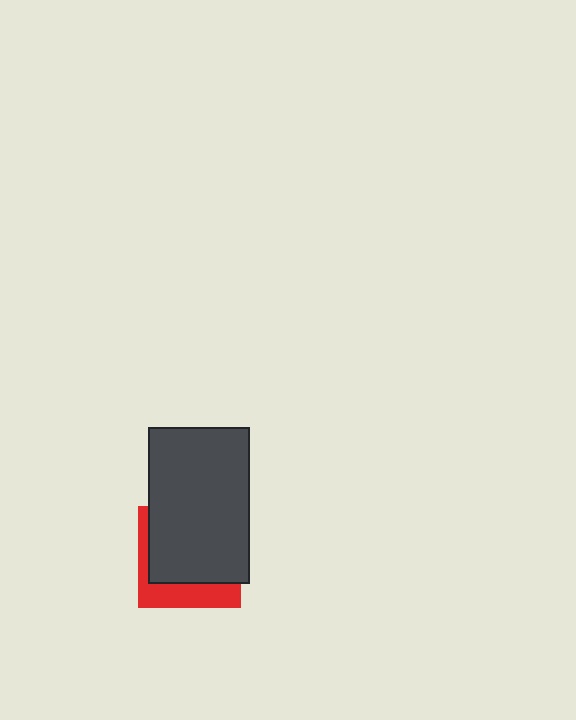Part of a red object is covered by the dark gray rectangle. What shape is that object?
It is a square.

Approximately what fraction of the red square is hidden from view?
Roughly 69% of the red square is hidden behind the dark gray rectangle.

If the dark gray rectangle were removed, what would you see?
You would see the complete red square.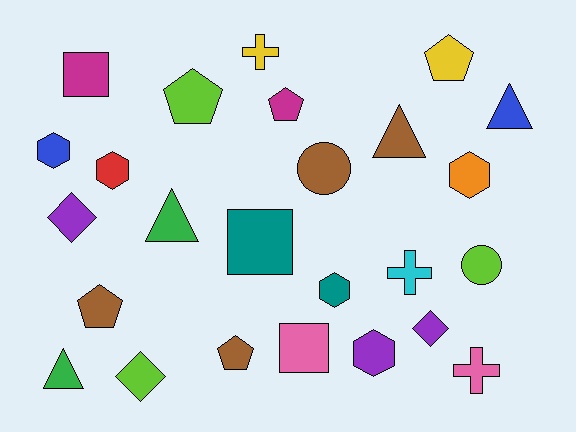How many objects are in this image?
There are 25 objects.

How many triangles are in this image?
There are 4 triangles.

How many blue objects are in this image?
There are 2 blue objects.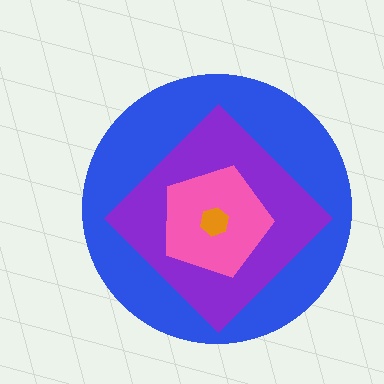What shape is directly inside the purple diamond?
The pink pentagon.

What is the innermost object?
The orange hexagon.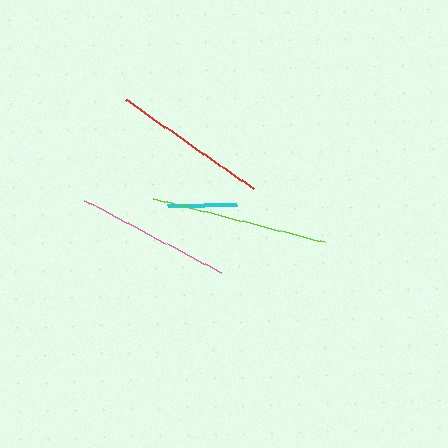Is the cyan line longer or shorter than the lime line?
The lime line is longer than the cyan line.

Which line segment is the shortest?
The cyan line is the shortest at approximately 69 pixels.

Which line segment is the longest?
The lime line is the longest at approximately 176 pixels.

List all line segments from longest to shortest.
From longest to shortest: lime, red, pink, cyan.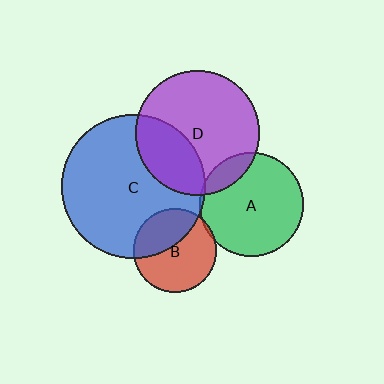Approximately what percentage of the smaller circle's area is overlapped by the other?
Approximately 5%.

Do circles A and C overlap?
Yes.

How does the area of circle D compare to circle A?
Approximately 1.4 times.